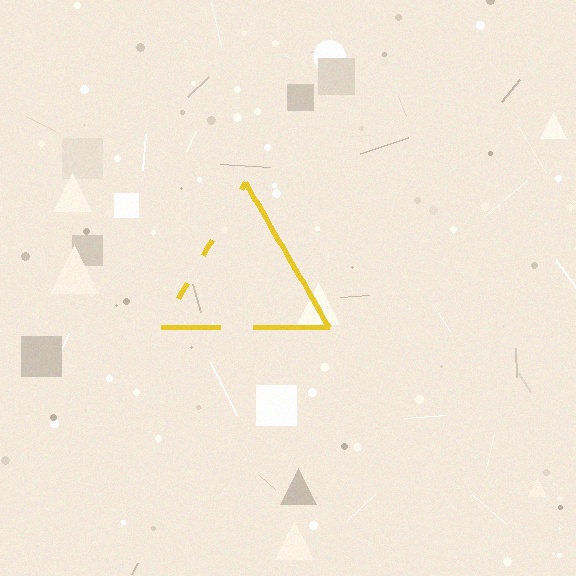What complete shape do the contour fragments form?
The contour fragments form a triangle.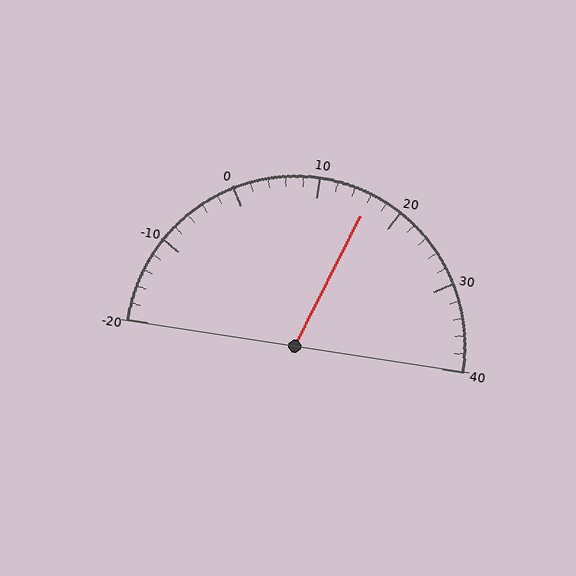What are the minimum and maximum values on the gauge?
The gauge ranges from -20 to 40.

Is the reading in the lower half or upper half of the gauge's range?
The reading is in the upper half of the range (-20 to 40).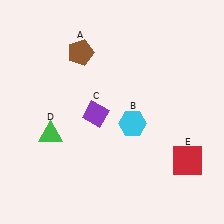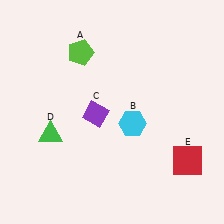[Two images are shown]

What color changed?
The pentagon (A) changed from brown in Image 1 to lime in Image 2.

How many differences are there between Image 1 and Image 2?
There is 1 difference between the two images.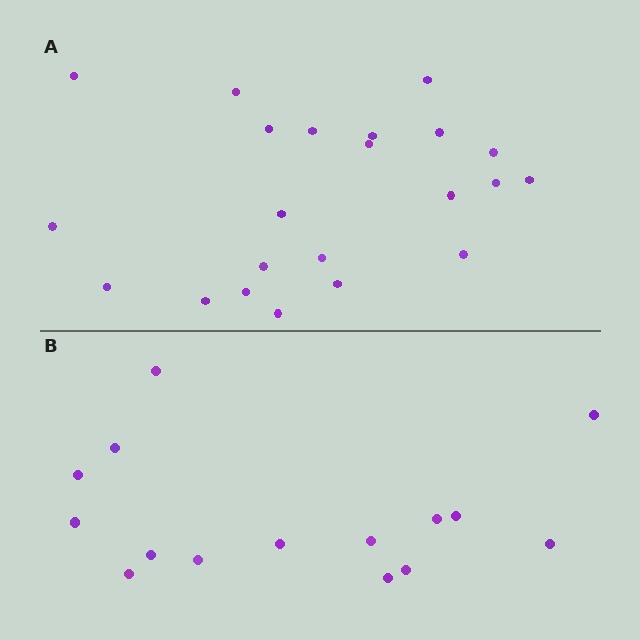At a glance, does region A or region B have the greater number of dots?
Region A (the top region) has more dots.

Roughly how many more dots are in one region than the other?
Region A has roughly 8 or so more dots than region B.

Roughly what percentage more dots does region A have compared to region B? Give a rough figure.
About 45% more.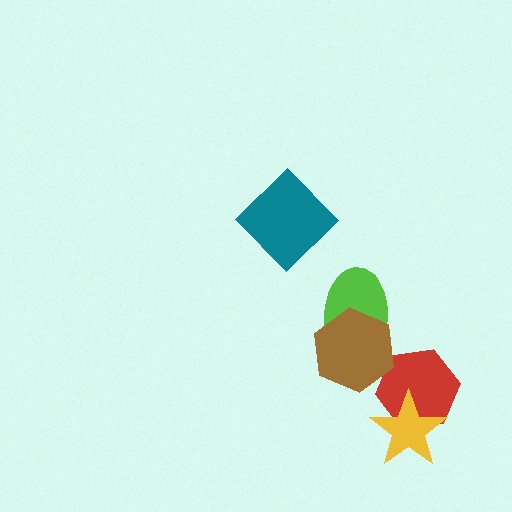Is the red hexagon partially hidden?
Yes, it is partially covered by another shape.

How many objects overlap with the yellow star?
1 object overlaps with the yellow star.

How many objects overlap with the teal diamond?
0 objects overlap with the teal diamond.